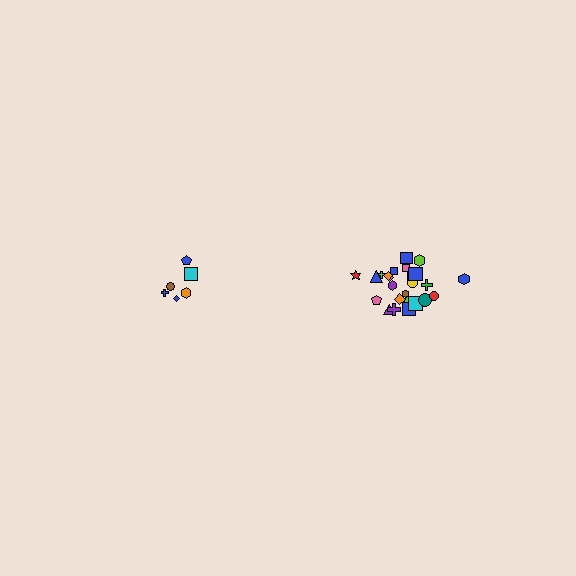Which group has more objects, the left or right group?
The right group.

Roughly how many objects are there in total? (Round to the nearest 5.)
Roughly 30 objects in total.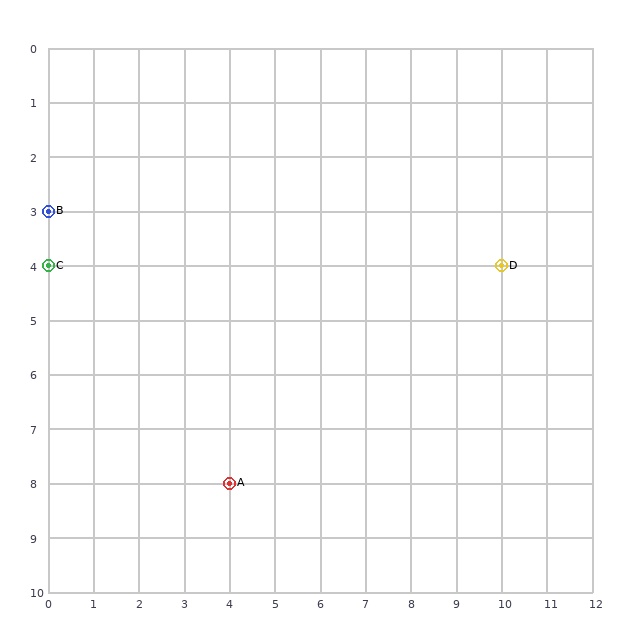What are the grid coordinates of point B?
Point B is at grid coordinates (0, 3).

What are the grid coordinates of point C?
Point C is at grid coordinates (0, 4).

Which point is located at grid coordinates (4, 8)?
Point A is at (4, 8).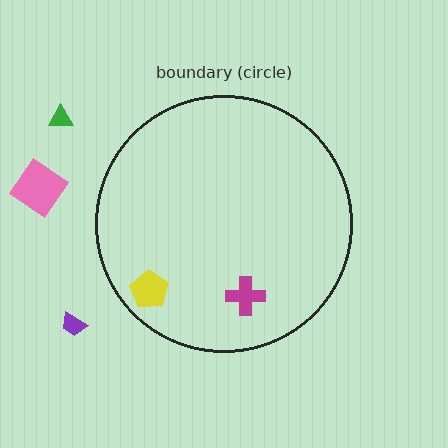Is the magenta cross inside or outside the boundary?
Inside.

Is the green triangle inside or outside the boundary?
Outside.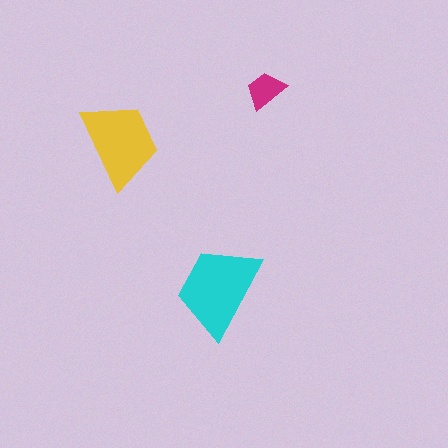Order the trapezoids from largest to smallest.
the cyan one, the yellow one, the magenta one.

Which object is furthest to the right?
The magenta trapezoid is rightmost.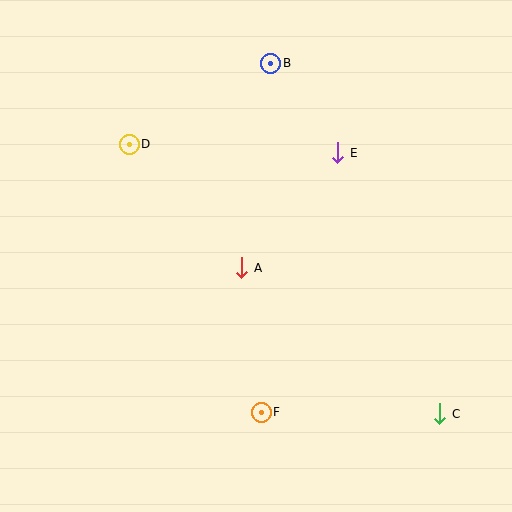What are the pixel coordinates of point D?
Point D is at (129, 144).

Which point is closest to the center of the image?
Point A at (242, 268) is closest to the center.